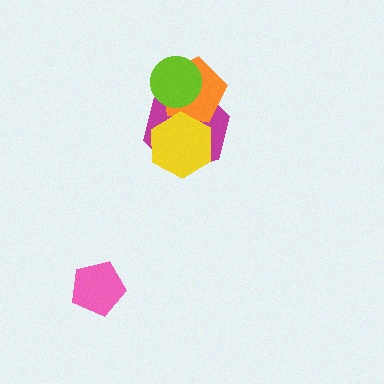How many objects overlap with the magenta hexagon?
3 objects overlap with the magenta hexagon.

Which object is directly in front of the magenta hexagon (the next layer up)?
The orange pentagon is directly in front of the magenta hexagon.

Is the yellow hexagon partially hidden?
No, no other shape covers it.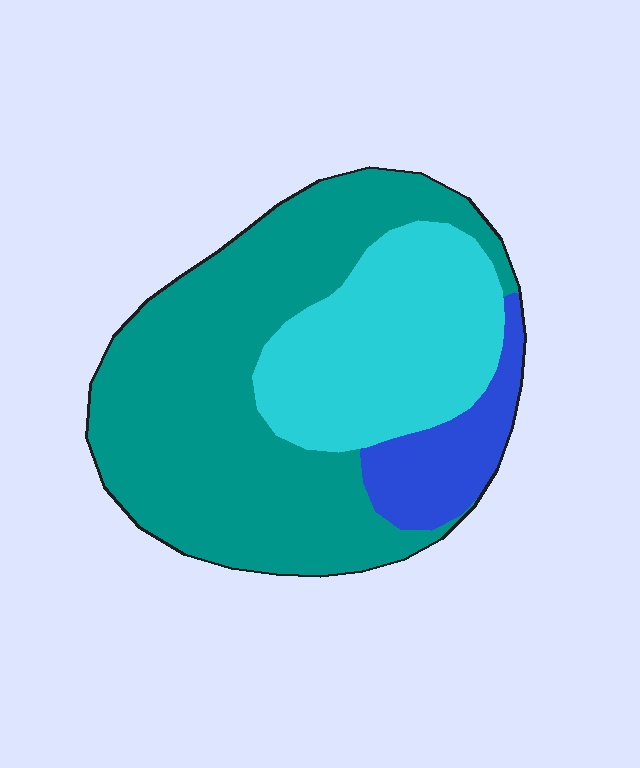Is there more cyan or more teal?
Teal.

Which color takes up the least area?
Blue, at roughly 10%.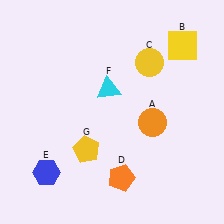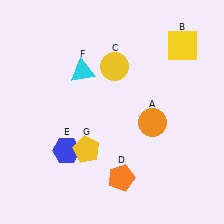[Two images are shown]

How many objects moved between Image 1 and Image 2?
3 objects moved between the two images.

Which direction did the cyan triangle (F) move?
The cyan triangle (F) moved left.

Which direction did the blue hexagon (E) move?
The blue hexagon (E) moved up.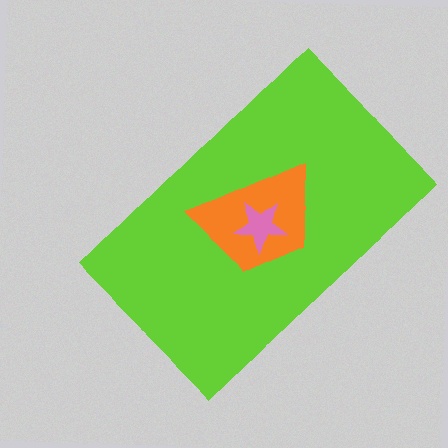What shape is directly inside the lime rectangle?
The orange trapezoid.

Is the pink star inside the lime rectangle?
Yes.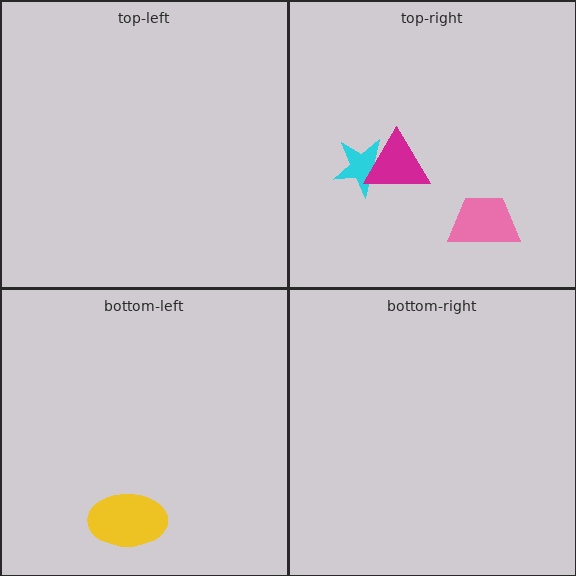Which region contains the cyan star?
The top-right region.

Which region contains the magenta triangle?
The top-right region.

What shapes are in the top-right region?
The cyan star, the pink trapezoid, the magenta triangle.